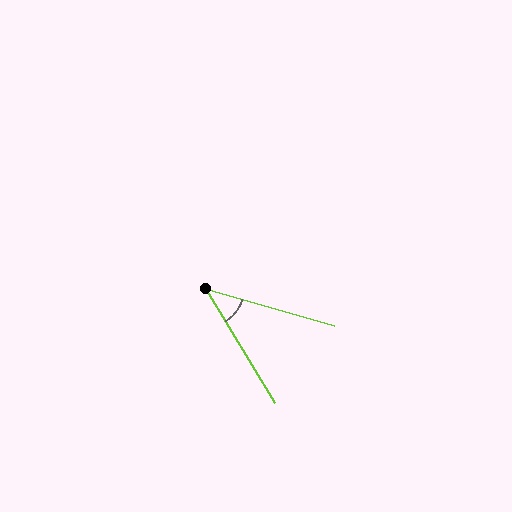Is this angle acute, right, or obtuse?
It is acute.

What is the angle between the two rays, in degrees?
Approximately 43 degrees.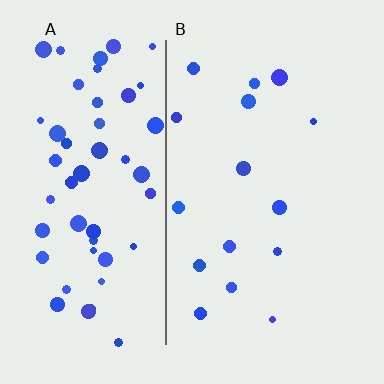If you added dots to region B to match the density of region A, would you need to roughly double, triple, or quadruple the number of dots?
Approximately quadruple.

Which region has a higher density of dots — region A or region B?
A (the left).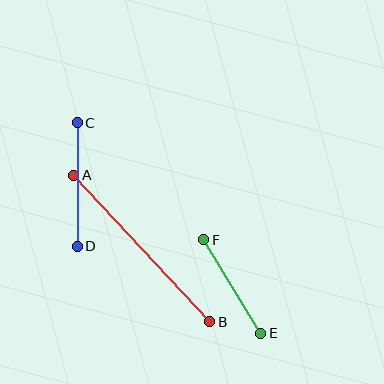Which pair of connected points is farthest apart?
Points A and B are farthest apart.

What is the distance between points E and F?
The distance is approximately 110 pixels.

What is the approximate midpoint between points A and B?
The midpoint is at approximately (142, 248) pixels.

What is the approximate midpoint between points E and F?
The midpoint is at approximately (232, 287) pixels.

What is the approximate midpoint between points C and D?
The midpoint is at approximately (77, 184) pixels.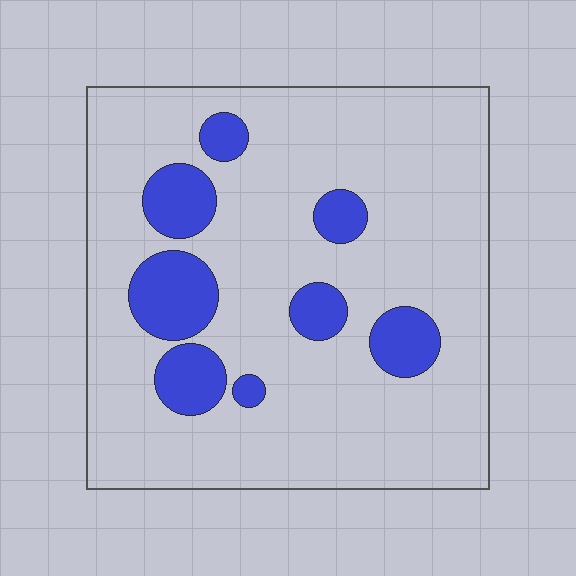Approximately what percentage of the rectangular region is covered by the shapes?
Approximately 15%.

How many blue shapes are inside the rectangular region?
8.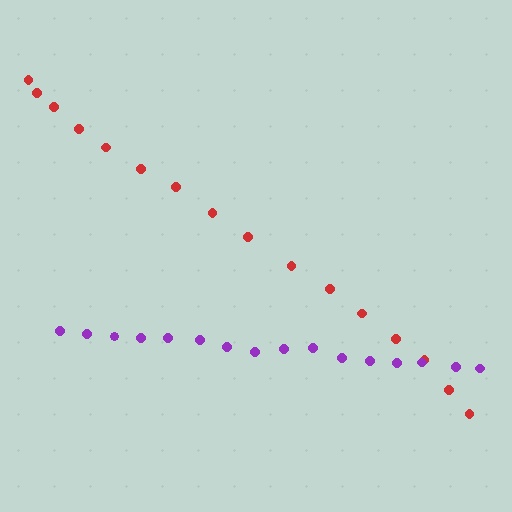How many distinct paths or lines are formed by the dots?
There are 2 distinct paths.